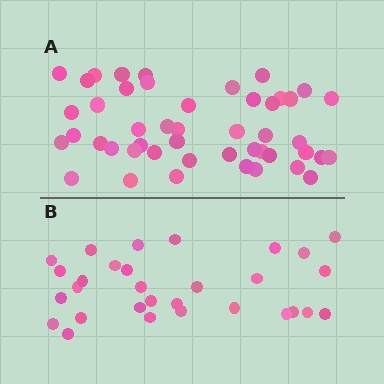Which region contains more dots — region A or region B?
Region A (the top region) has more dots.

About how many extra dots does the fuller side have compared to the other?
Region A has approximately 15 more dots than region B.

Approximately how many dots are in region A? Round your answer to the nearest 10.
About 50 dots. (The exact count is 47, which rounds to 50.)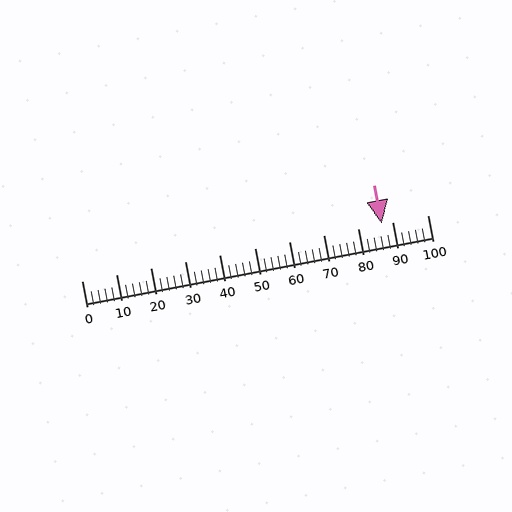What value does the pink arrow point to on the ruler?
The pink arrow points to approximately 87.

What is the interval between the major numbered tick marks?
The major tick marks are spaced 10 units apart.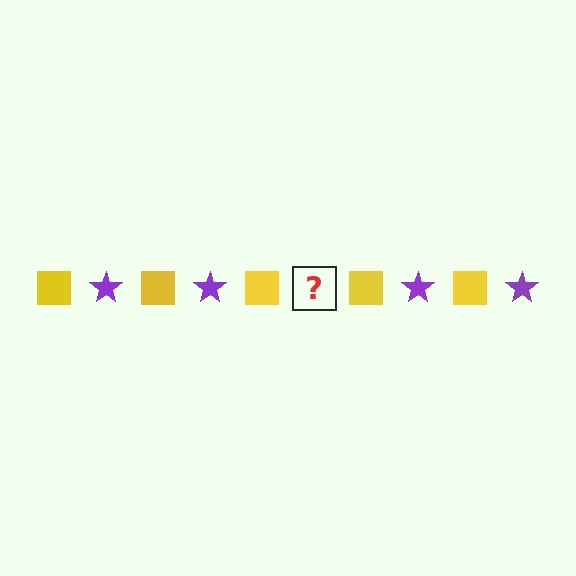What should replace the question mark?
The question mark should be replaced with a purple star.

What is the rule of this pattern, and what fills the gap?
The rule is that the pattern alternates between yellow square and purple star. The gap should be filled with a purple star.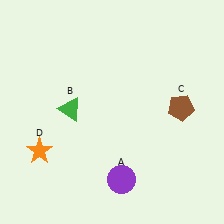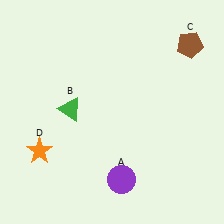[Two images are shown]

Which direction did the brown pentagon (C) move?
The brown pentagon (C) moved up.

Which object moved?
The brown pentagon (C) moved up.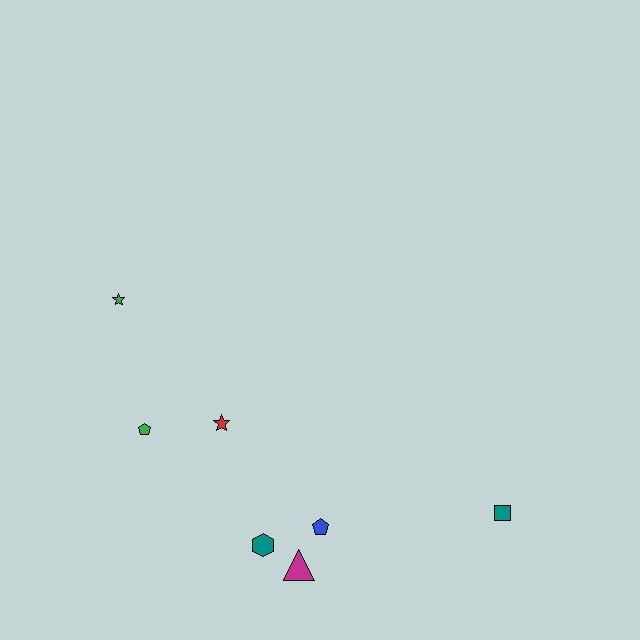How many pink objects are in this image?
There are no pink objects.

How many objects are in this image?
There are 7 objects.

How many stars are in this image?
There are 2 stars.